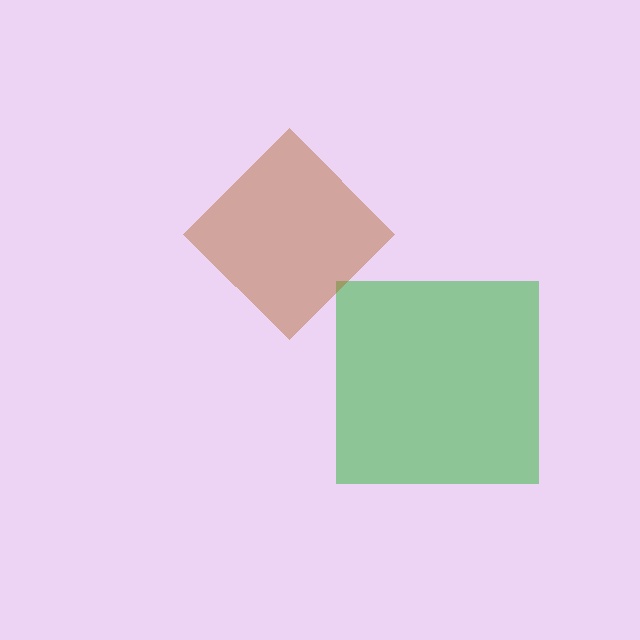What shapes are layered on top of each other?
The layered shapes are: a green square, a brown diamond.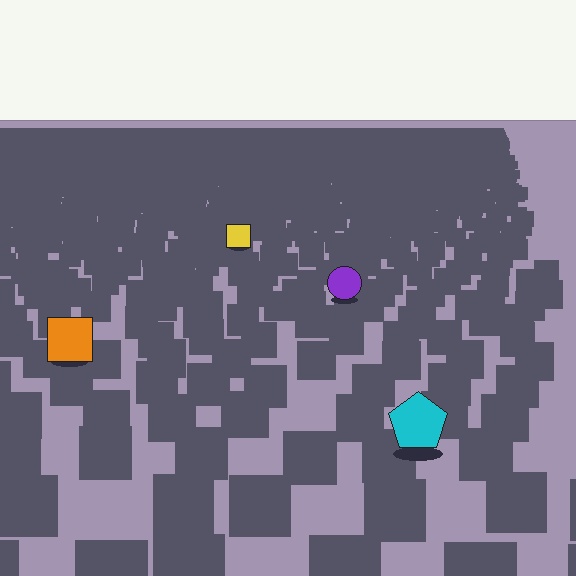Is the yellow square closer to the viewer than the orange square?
No. The orange square is closer — you can tell from the texture gradient: the ground texture is coarser near it.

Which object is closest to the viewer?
The cyan pentagon is closest. The texture marks near it are larger and more spread out.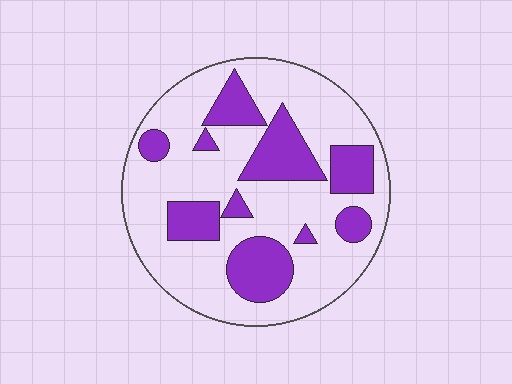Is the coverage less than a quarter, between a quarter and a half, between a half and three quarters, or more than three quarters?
Between a quarter and a half.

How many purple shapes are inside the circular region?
10.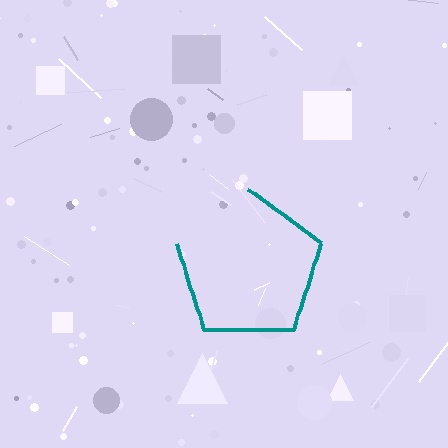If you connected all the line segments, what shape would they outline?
They would outline a pentagon.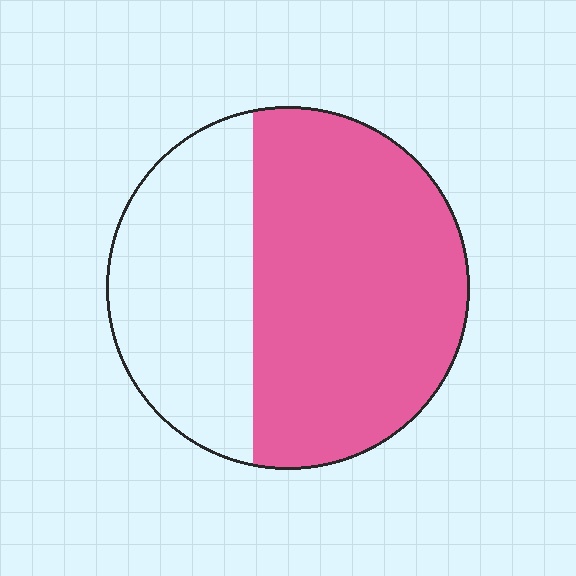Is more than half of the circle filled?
Yes.